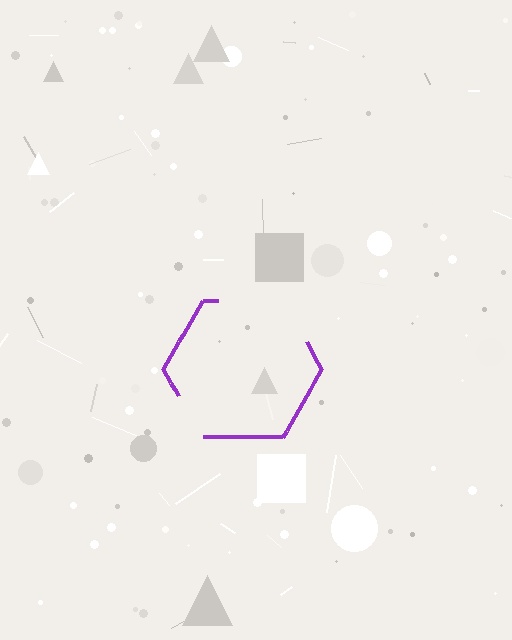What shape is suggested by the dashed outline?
The dashed outline suggests a hexagon.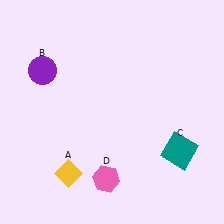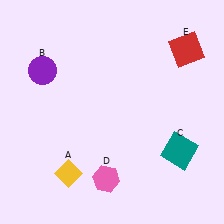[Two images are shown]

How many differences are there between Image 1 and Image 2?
There is 1 difference between the two images.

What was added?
A red square (E) was added in Image 2.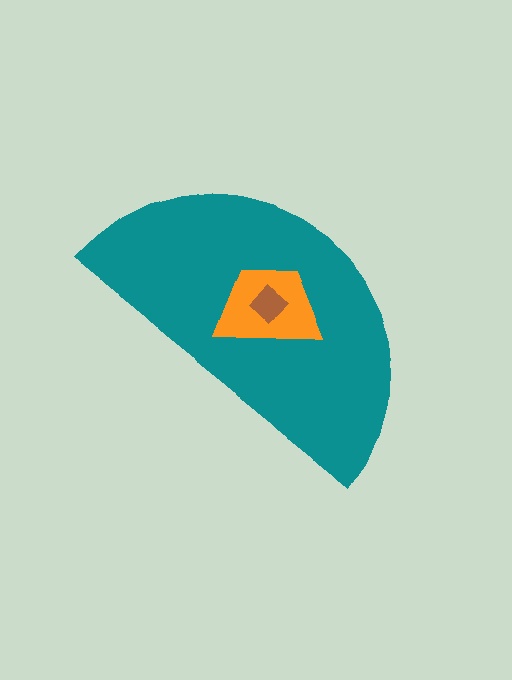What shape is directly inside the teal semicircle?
The orange trapezoid.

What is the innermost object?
The brown diamond.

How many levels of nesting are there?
3.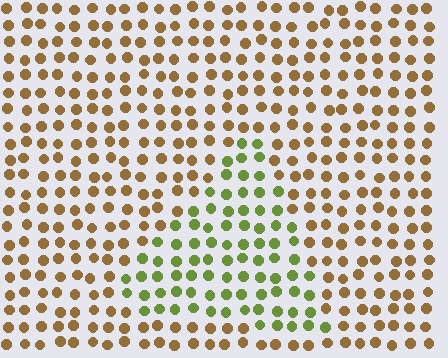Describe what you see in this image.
The image is filled with small brown elements in a uniform arrangement. A triangle-shaped region is visible where the elements are tinted to a slightly different hue, forming a subtle color boundary.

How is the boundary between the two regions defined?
The boundary is defined purely by a slight shift in hue (about 53 degrees). Spacing, size, and orientation are identical on both sides.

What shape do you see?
I see a triangle.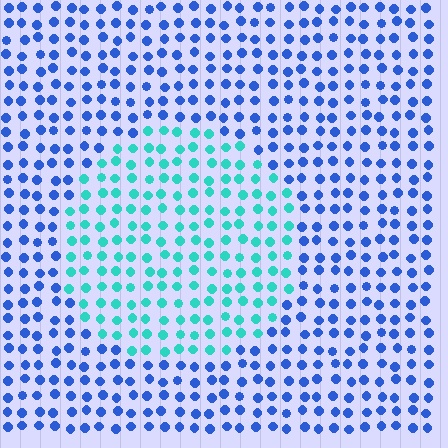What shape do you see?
I see a circle.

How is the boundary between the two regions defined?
The boundary is defined purely by a slight shift in hue (about 51 degrees). Spacing, size, and orientation are identical on both sides.